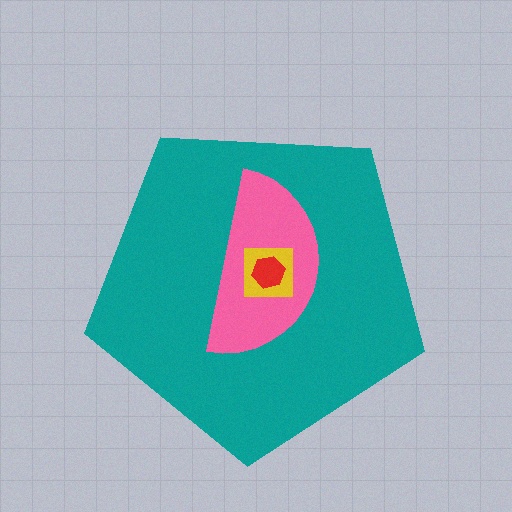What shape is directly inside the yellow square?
The red hexagon.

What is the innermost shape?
The red hexagon.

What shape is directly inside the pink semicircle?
The yellow square.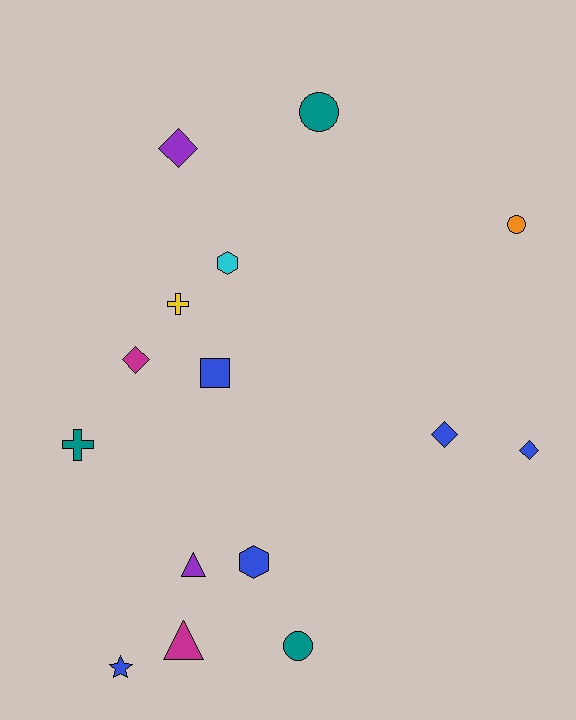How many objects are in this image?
There are 15 objects.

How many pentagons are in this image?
There are no pentagons.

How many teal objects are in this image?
There are 3 teal objects.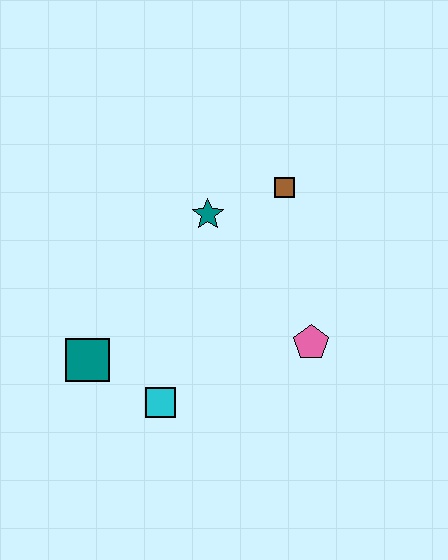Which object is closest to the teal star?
The brown square is closest to the teal star.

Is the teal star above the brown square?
No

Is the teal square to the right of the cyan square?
No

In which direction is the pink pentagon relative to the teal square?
The pink pentagon is to the right of the teal square.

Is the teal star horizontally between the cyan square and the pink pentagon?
Yes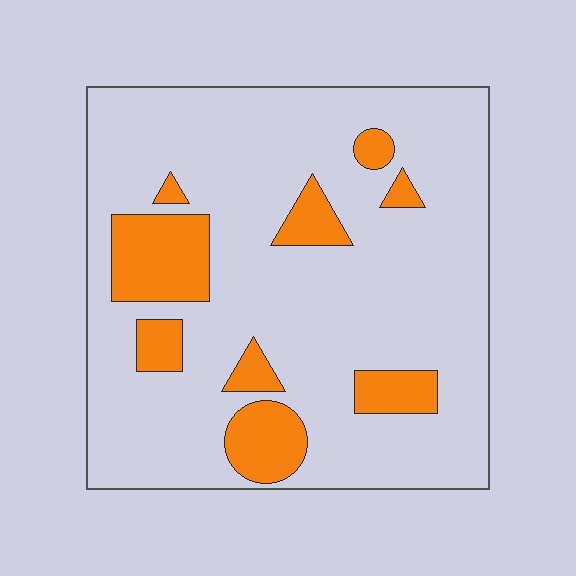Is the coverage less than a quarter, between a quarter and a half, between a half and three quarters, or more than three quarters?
Less than a quarter.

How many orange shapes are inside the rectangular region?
9.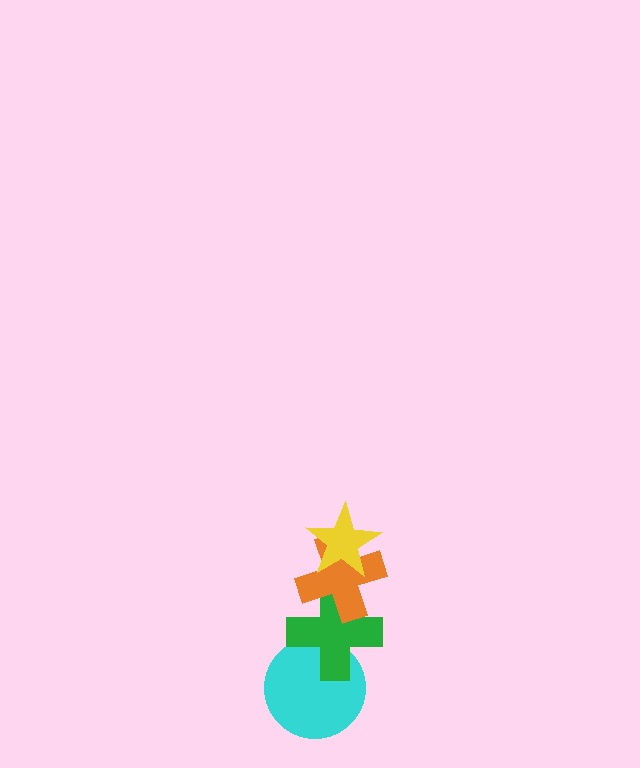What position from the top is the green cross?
The green cross is 3rd from the top.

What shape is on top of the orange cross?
The yellow star is on top of the orange cross.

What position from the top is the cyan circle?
The cyan circle is 4th from the top.